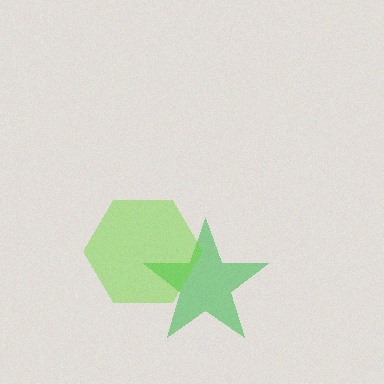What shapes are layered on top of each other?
The layered shapes are: a green star, a lime hexagon.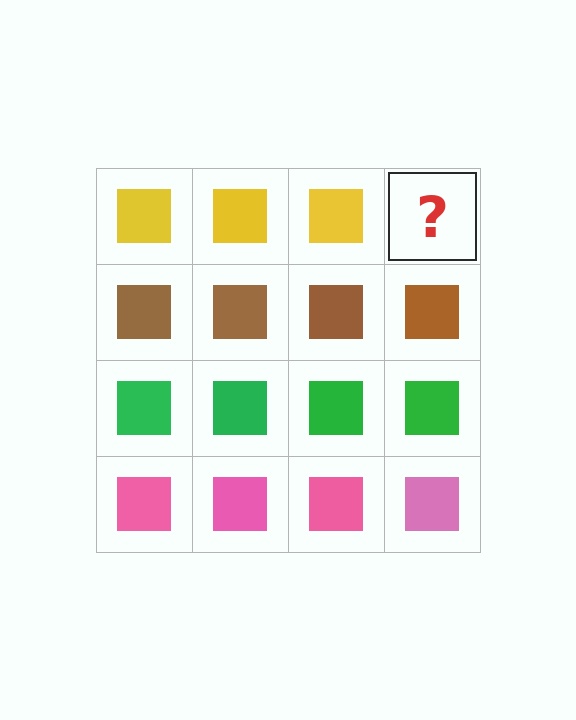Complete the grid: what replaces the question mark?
The question mark should be replaced with a yellow square.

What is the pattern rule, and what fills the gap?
The rule is that each row has a consistent color. The gap should be filled with a yellow square.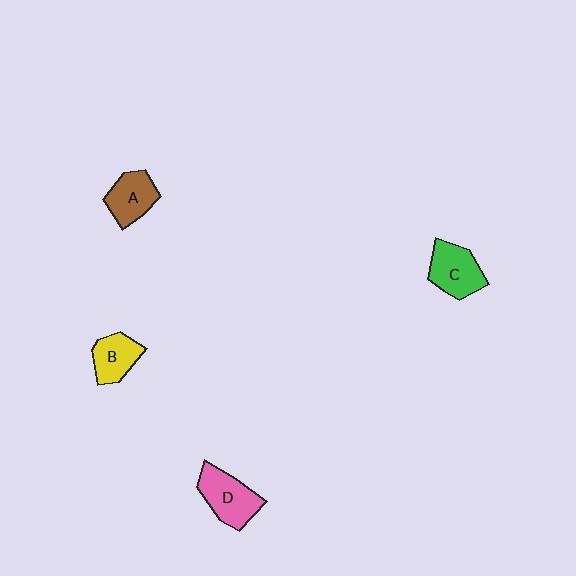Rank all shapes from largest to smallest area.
From largest to smallest: D (pink), C (green), A (brown), B (yellow).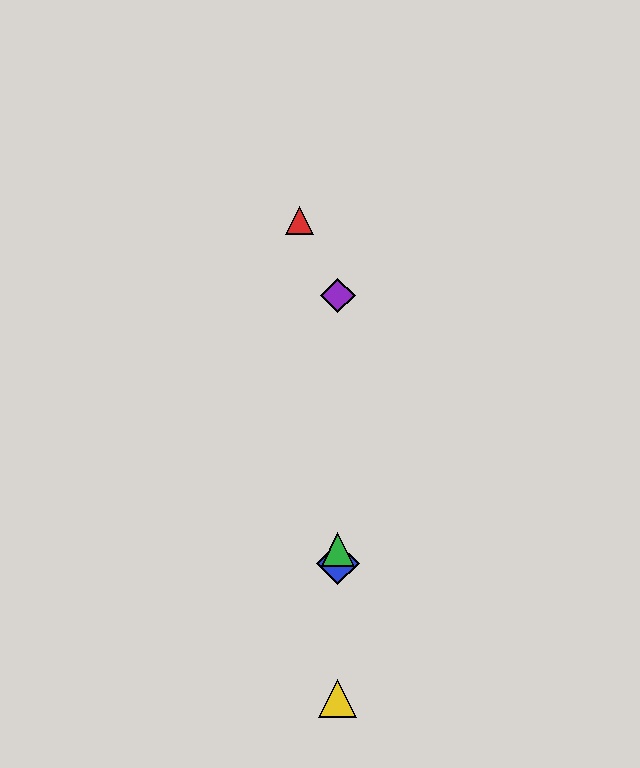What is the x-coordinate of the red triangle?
The red triangle is at x≈300.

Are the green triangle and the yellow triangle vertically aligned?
Yes, both are at x≈338.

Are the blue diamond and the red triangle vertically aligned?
No, the blue diamond is at x≈338 and the red triangle is at x≈300.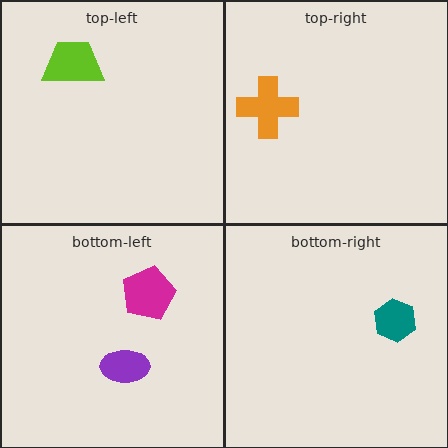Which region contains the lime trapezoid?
The top-left region.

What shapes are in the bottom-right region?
The teal hexagon.